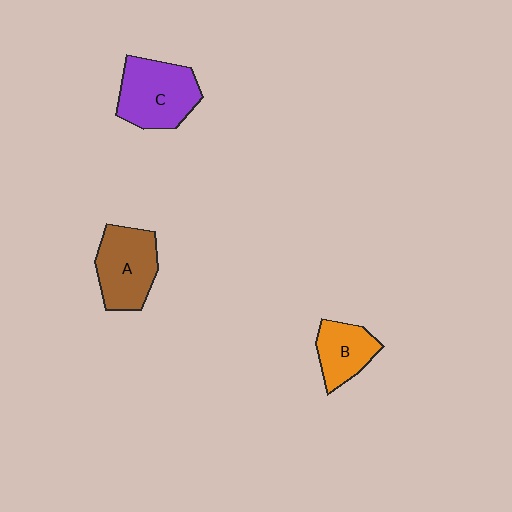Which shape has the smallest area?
Shape B (orange).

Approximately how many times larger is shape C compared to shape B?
Approximately 1.6 times.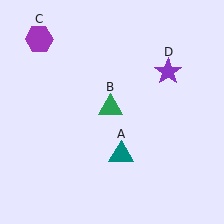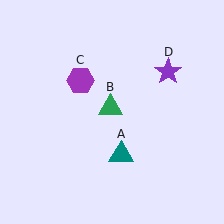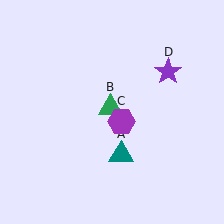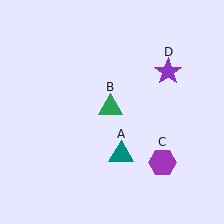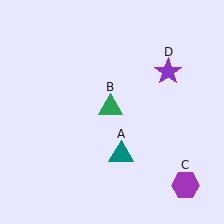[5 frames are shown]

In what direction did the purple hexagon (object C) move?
The purple hexagon (object C) moved down and to the right.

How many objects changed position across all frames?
1 object changed position: purple hexagon (object C).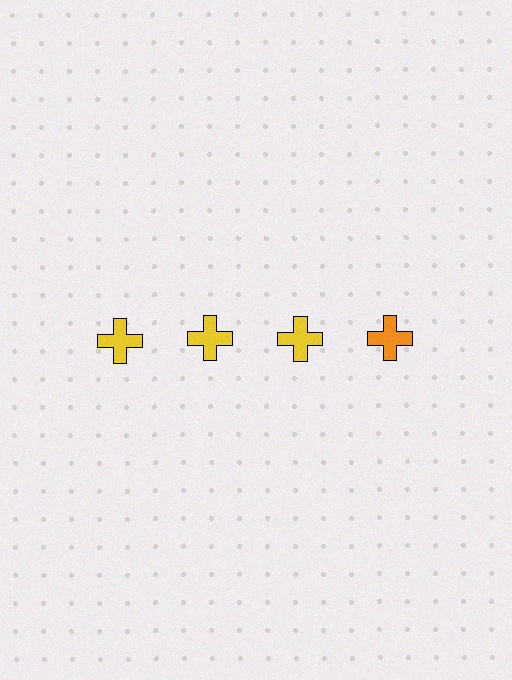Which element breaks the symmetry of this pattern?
The orange cross in the top row, second from right column breaks the symmetry. All other shapes are yellow crosses.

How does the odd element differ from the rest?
It has a different color: orange instead of yellow.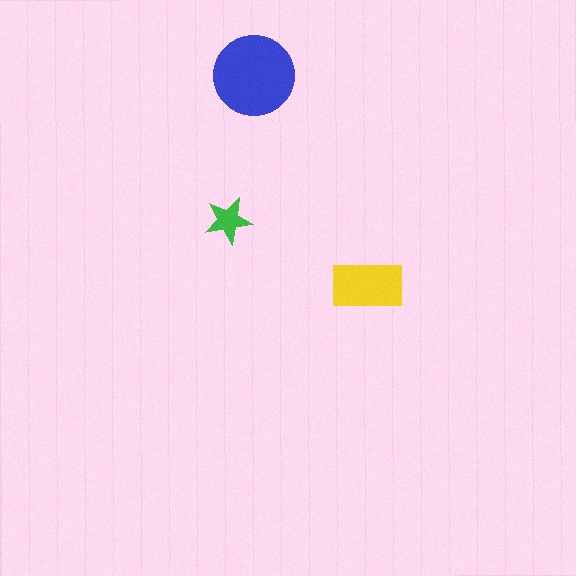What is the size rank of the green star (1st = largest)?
3rd.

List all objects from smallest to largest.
The green star, the yellow rectangle, the blue circle.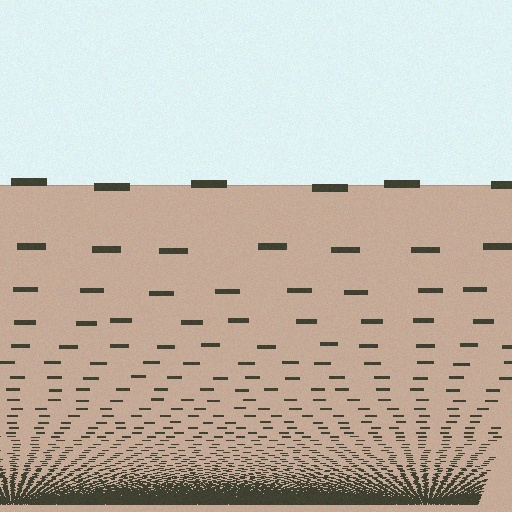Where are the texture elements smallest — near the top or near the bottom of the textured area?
Near the bottom.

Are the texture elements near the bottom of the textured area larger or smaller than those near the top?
Smaller. The gradient is inverted — elements near the bottom are smaller and denser.